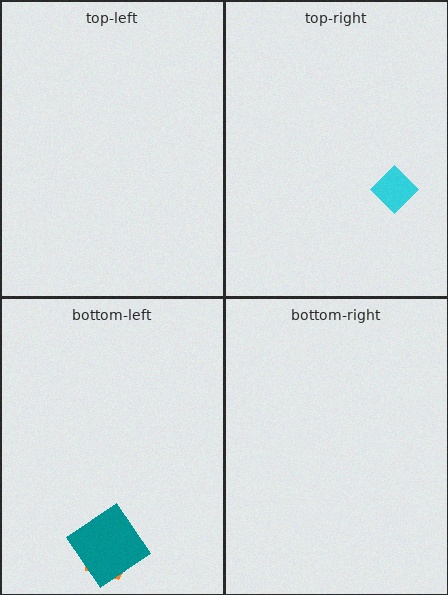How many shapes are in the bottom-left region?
2.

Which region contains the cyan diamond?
The top-right region.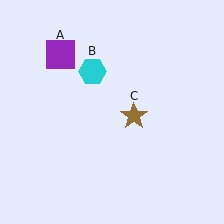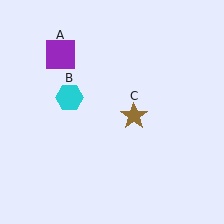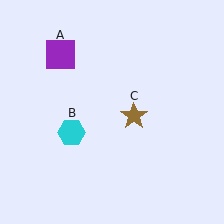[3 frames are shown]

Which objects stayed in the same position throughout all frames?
Purple square (object A) and brown star (object C) remained stationary.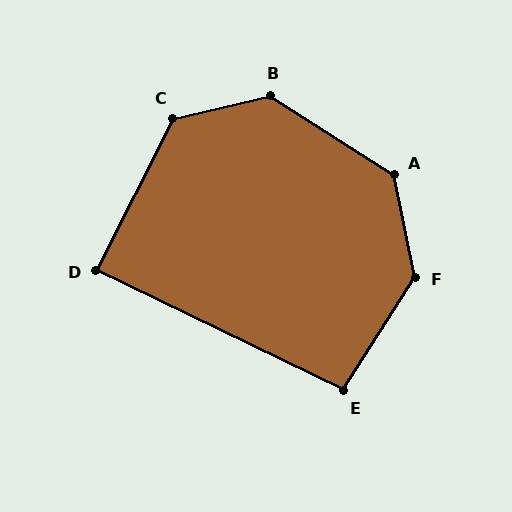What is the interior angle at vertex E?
Approximately 96 degrees (obtuse).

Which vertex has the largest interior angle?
F, at approximately 136 degrees.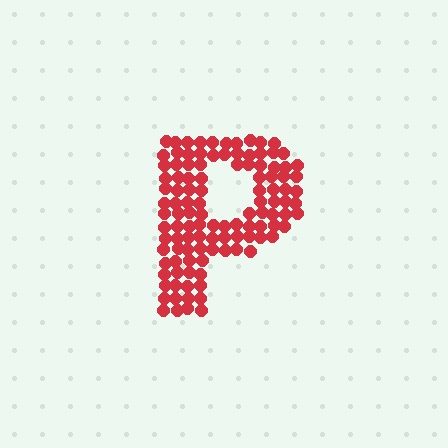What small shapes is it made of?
It is made of small circles.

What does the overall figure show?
The overall figure shows the letter P.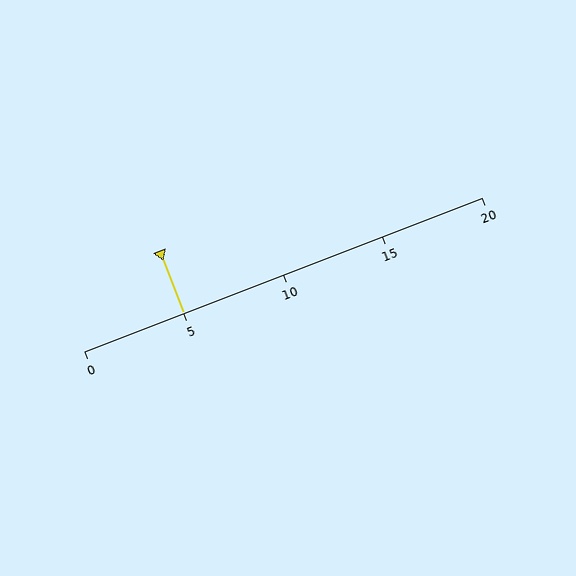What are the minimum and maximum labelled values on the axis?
The axis runs from 0 to 20.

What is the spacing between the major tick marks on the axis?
The major ticks are spaced 5 apart.